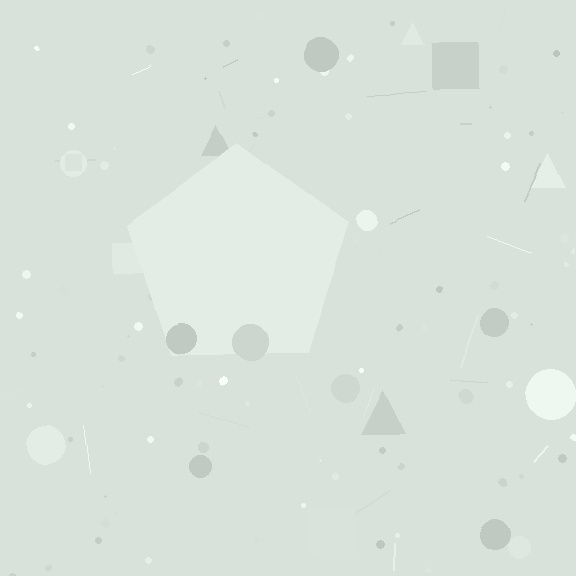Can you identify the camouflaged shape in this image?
The camouflaged shape is a pentagon.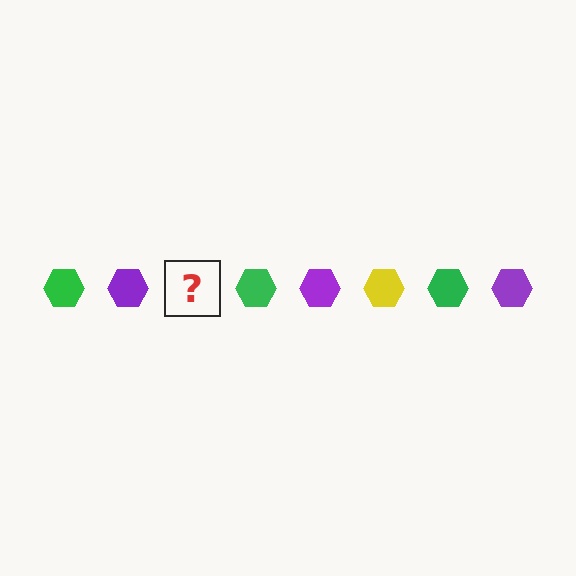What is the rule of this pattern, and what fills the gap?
The rule is that the pattern cycles through green, purple, yellow hexagons. The gap should be filled with a yellow hexagon.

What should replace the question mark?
The question mark should be replaced with a yellow hexagon.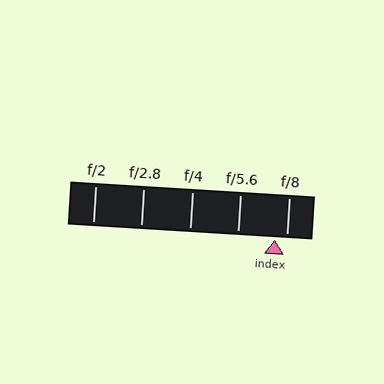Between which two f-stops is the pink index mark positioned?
The index mark is between f/5.6 and f/8.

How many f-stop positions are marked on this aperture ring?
There are 5 f-stop positions marked.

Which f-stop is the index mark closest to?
The index mark is closest to f/8.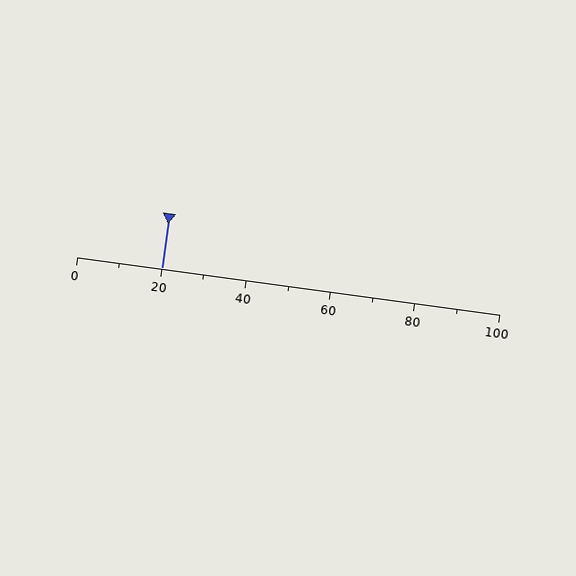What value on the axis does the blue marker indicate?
The marker indicates approximately 20.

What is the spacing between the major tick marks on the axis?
The major ticks are spaced 20 apart.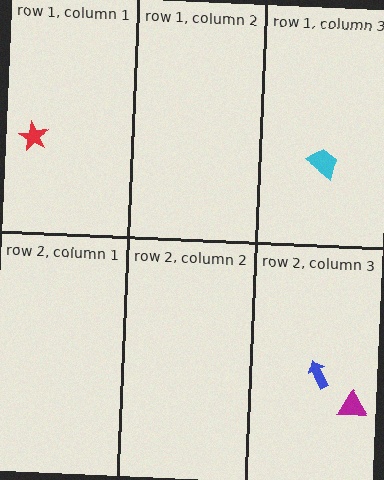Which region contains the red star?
The row 1, column 1 region.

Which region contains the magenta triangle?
The row 2, column 3 region.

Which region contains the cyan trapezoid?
The row 1, column 3 region.